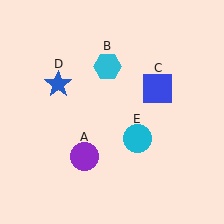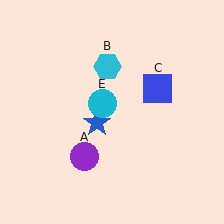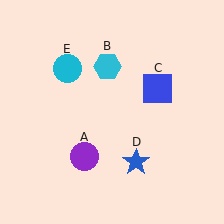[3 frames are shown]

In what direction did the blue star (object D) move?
The blue star (object D) moved down and to the right.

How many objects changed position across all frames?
2 objects changed position: blue star (object D), cyan circle (object E).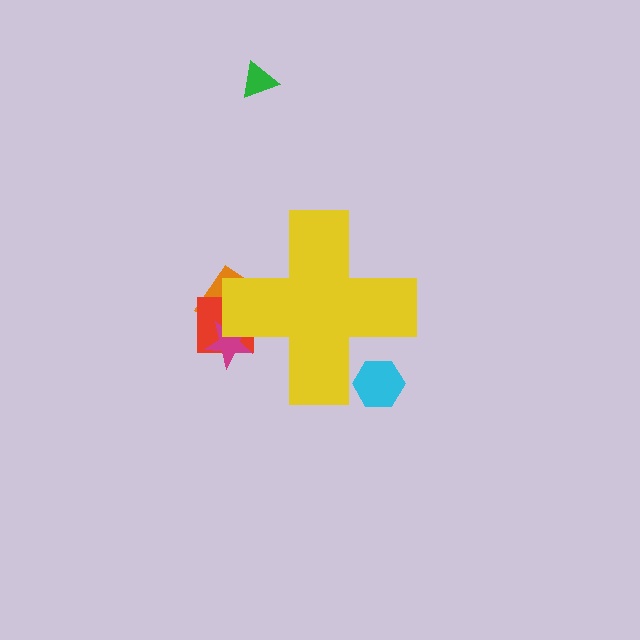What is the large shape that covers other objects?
A yellow cross.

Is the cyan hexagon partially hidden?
Yes, the cyan hexagon is partially hidden behind the yellow cross.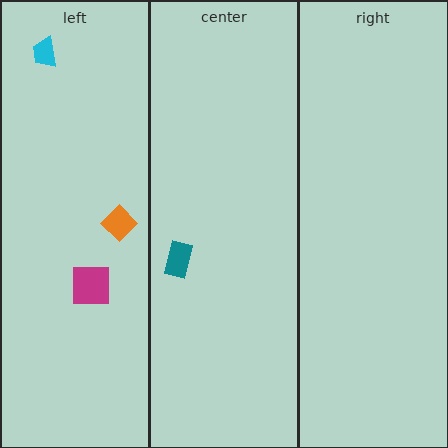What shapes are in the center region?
The teal rectangle.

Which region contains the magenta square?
The left region.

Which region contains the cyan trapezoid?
The left region.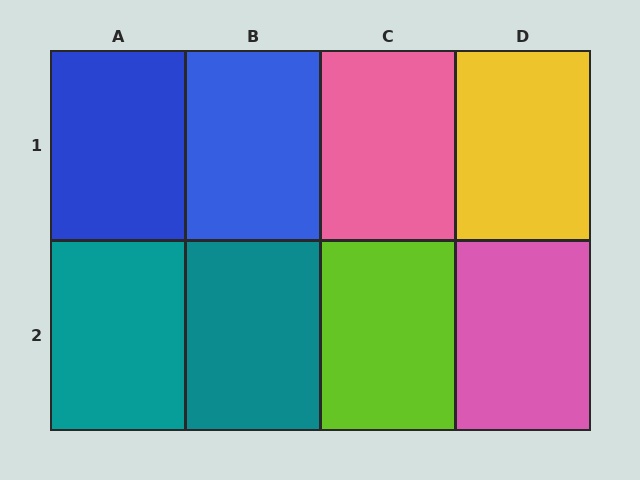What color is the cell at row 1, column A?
Blue.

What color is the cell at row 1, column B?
Blue.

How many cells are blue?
2 cells are blue.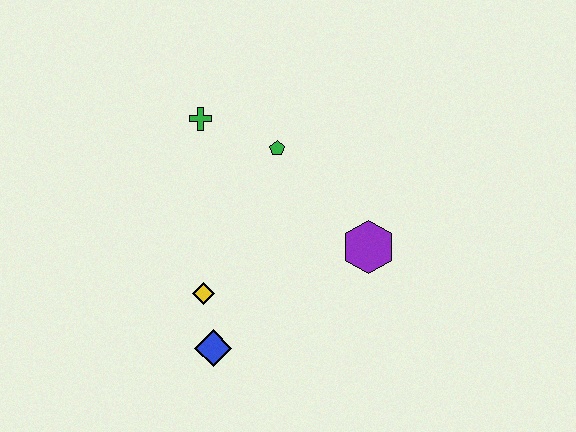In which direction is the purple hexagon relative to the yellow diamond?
The purple hexagon is to the right of the yellow diamond.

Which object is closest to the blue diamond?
The yellow diamond is closest to the blue diamond.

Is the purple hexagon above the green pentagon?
No